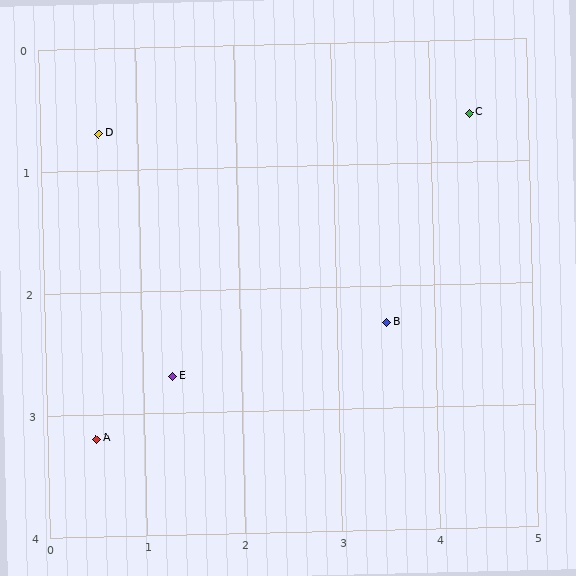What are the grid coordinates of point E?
Point E is at approximately (1.3, 2.7).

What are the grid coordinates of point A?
Point A is at approximately (0.5, 3.2).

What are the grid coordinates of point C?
Point C is at approximately (4.4, 0.6).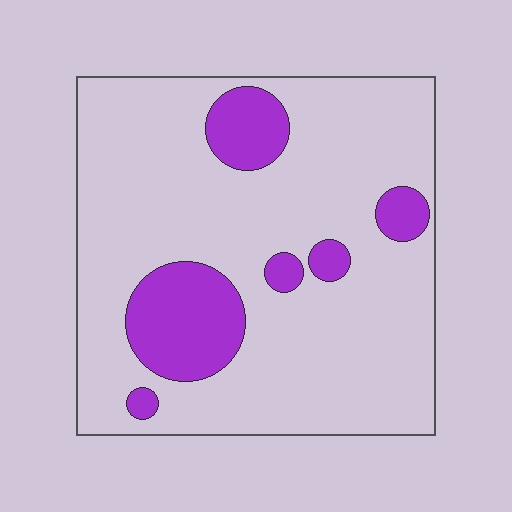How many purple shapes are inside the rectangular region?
6.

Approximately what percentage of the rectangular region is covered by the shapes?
Approximately 20%.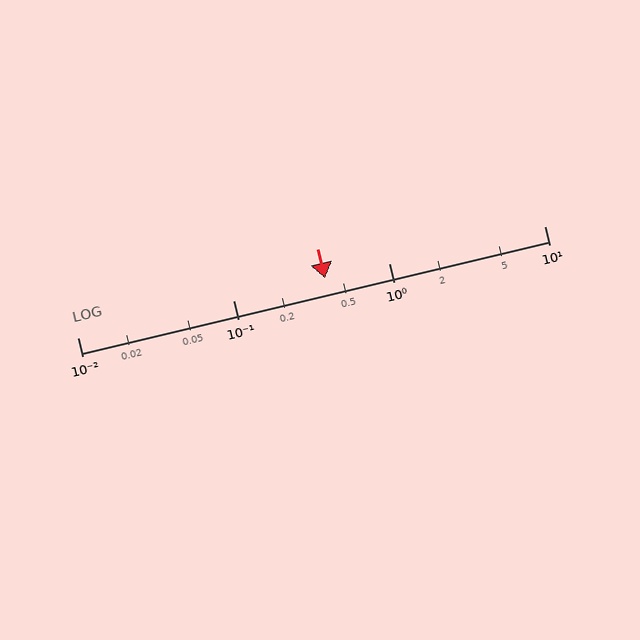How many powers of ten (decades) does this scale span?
The scale spans 3 decades, from 0.01 to 10.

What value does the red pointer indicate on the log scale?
The pointer indicates approximately 0.39.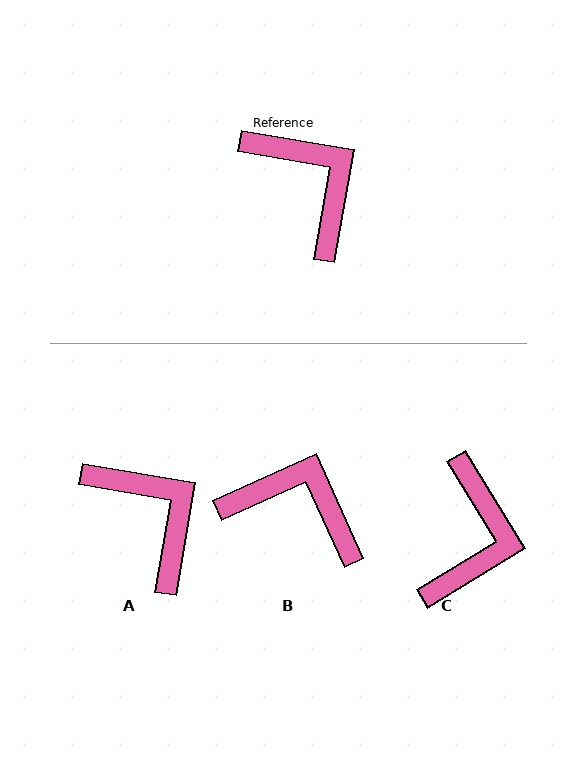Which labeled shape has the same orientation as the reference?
A.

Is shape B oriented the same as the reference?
No, it is off by about 34 degrees.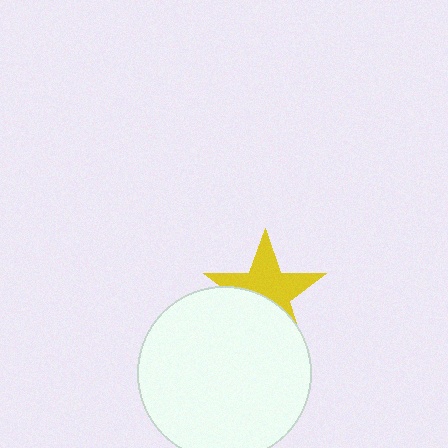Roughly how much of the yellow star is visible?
About half of it is visible (roughly 58%).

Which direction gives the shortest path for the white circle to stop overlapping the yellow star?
Moving down gives the shortest separation.